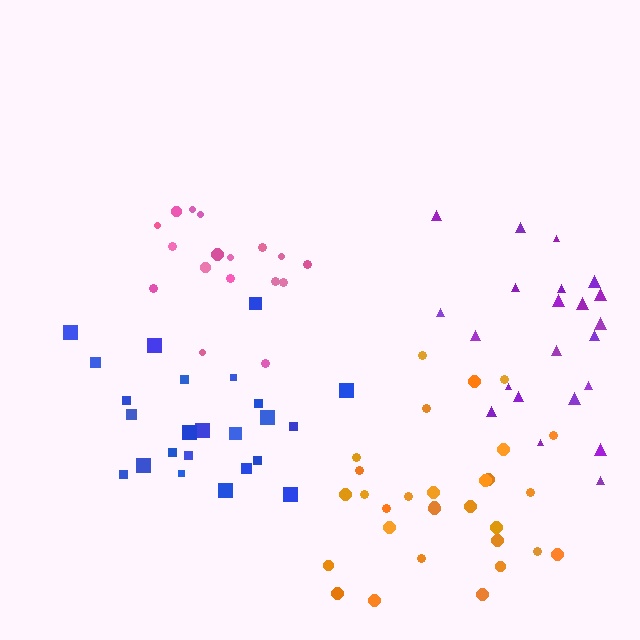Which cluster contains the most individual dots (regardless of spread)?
Orange (30).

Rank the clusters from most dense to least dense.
orange, pink, blue, purple.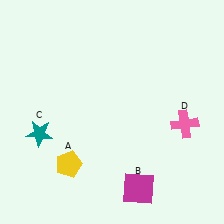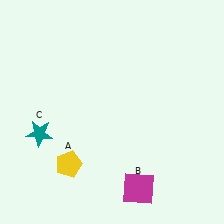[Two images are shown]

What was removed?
The pink cross (D) was removed in Image 2.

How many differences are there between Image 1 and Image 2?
There is 1 difference between the two images.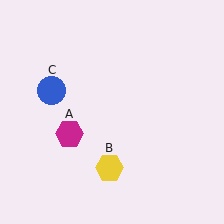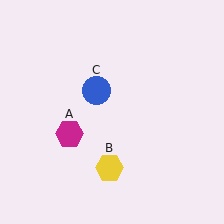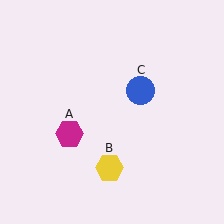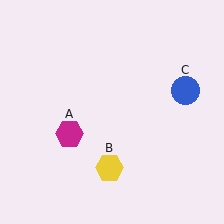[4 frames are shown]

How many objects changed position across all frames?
1 object changed position: blue circle (object C).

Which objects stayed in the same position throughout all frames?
Magenta hexagon (object A) and yellow hexagon (object B) remained stationary.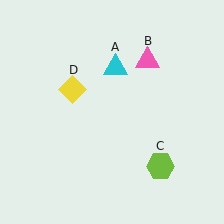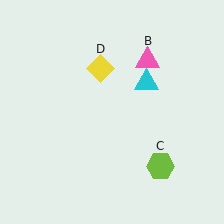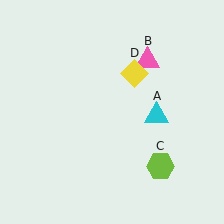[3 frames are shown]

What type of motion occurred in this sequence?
The cyan triangle (object A), yellow diamond (object D) rotated clockwise around the center of the scene.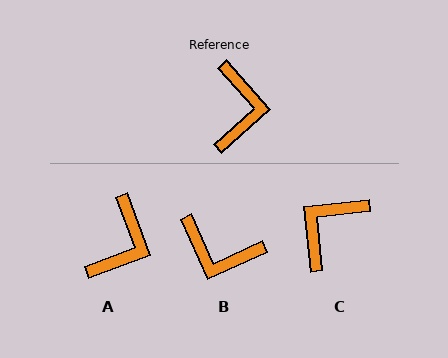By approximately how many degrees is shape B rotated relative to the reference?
Approximately 108 degrees clockwise.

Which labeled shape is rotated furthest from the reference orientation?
C, about 144 degrees away.